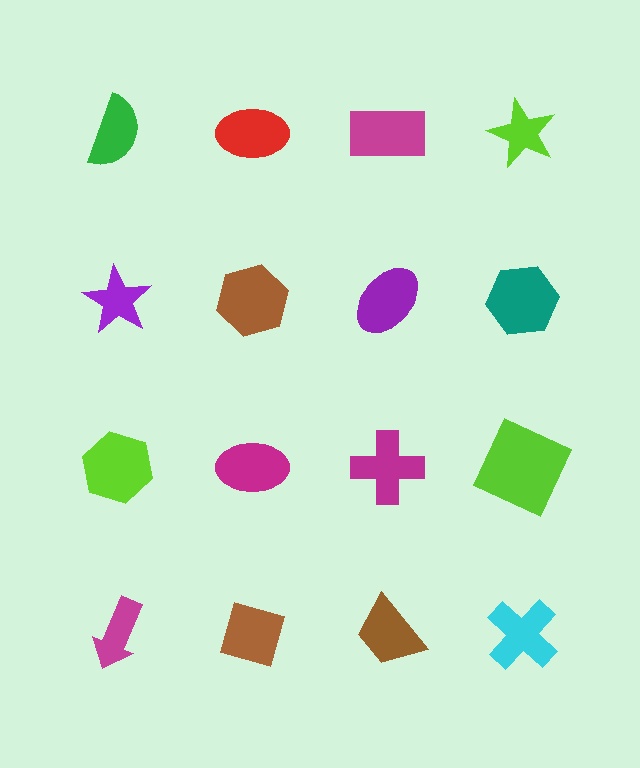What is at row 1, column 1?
A green semicircle.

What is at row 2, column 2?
A brown hexagon.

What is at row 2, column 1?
A purple star.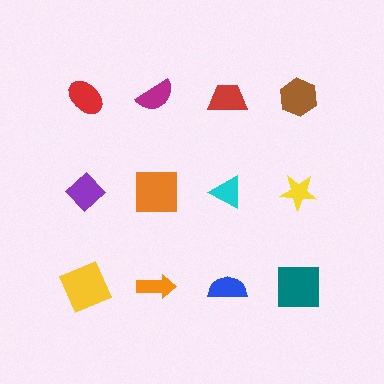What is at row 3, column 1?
A yellow square.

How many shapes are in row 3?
4 shapes.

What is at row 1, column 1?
A red ellipse.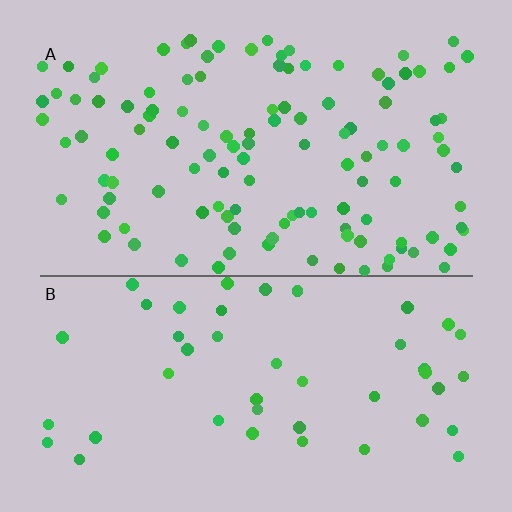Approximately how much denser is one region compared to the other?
Approximately 2.5× — region A over region B.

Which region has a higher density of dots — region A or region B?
A (the top).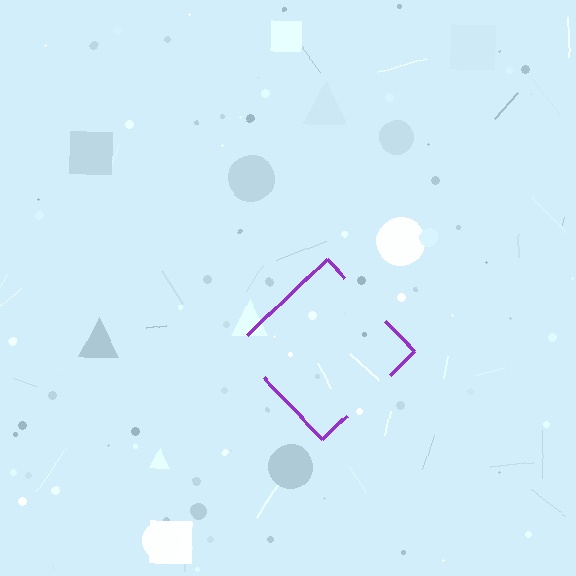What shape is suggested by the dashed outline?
The dashed outline suggests a diamond.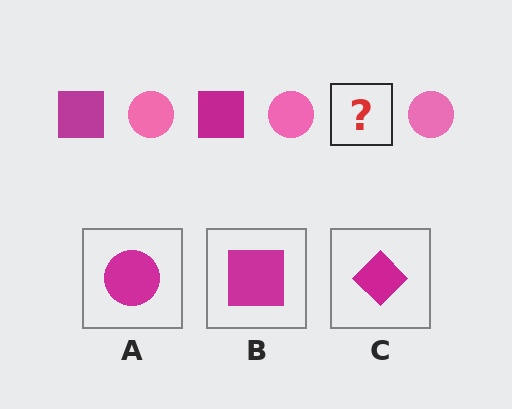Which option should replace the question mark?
Option B.